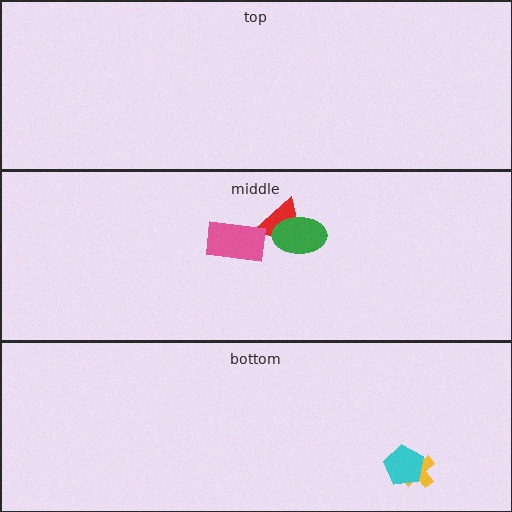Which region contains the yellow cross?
The bottom region.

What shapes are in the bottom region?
The yellow cross, the cyan pentagon.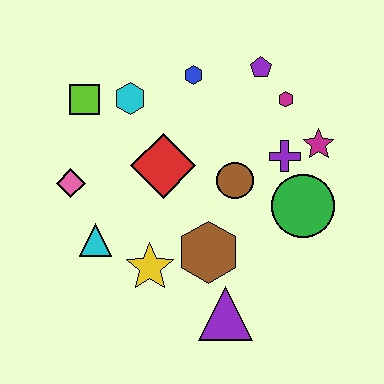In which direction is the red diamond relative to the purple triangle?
The red diamond is above the purple triangle.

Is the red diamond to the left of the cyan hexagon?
No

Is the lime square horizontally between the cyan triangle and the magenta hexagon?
No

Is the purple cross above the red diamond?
Yes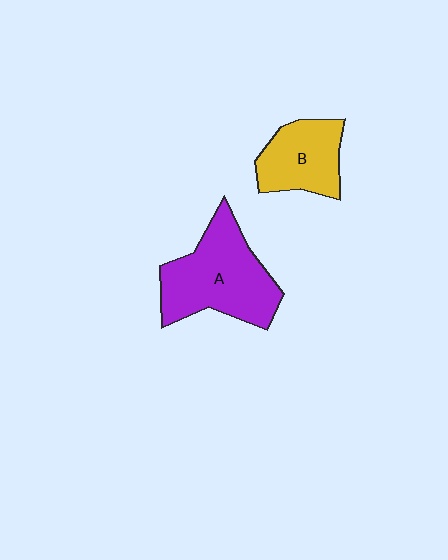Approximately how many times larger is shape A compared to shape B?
Approximately 1.6 times.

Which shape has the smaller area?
Shape B (yellow).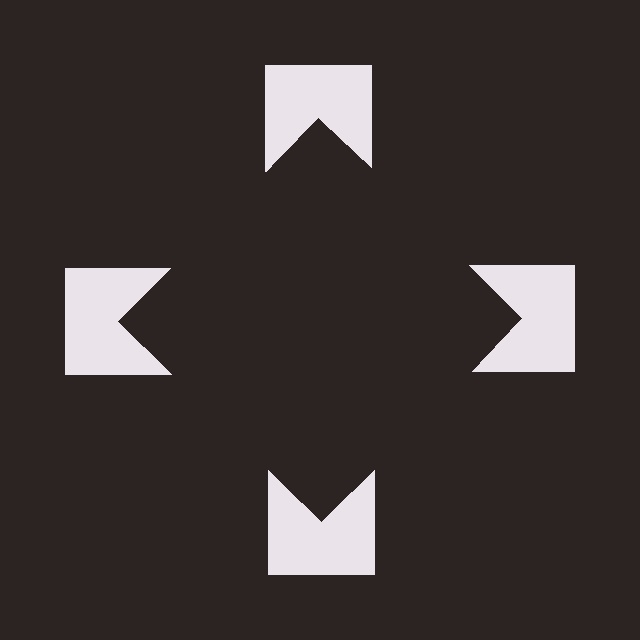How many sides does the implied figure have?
4 sides.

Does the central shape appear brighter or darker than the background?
It typically appears slightly darker than the background, even though no actual brightness change is drawn.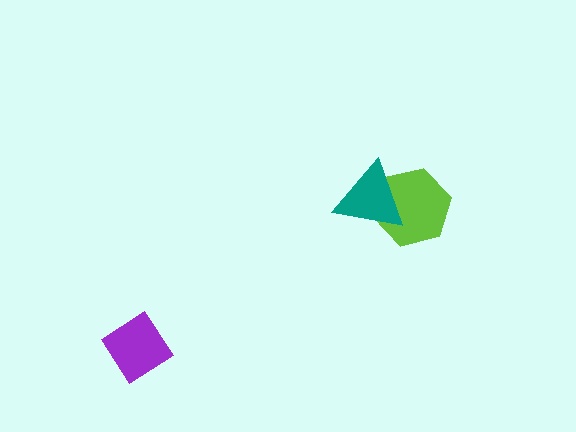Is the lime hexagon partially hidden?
Yes, it is partially covered by another shape.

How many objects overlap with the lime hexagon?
1 object overlaps with the lime hexagon.